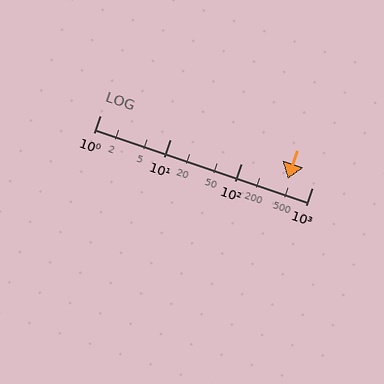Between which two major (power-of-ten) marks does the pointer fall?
The pointer is between 100 and 1000.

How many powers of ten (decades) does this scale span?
The scale spans 3 decades, from 1 to 1000.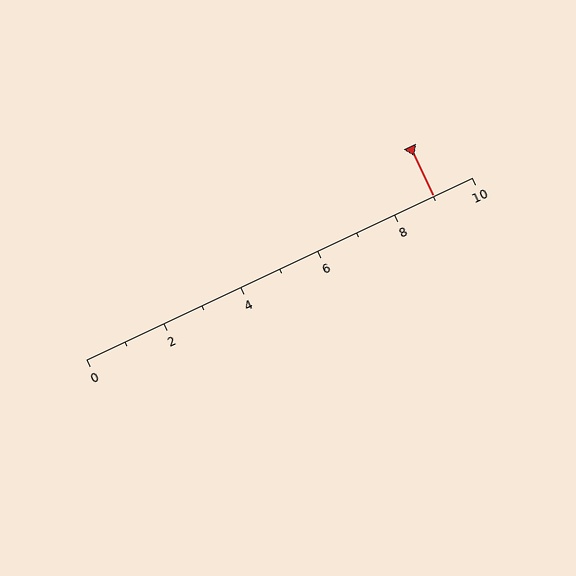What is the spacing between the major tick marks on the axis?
The major ticks are spaced 2 apart.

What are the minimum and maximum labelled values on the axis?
The axis runs from 0 to 10.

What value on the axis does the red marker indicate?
The marker indicates approximately 9.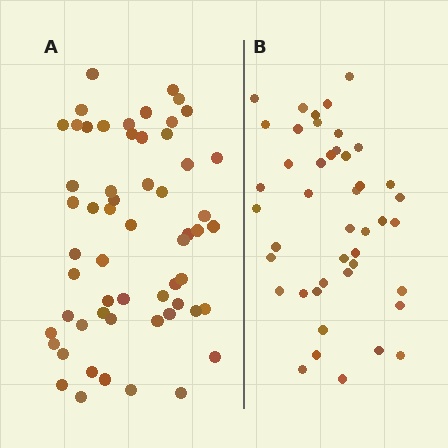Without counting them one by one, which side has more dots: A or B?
Region A (the left region) has more dots.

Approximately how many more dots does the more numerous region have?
Region A has approximately 15 more dots than region B.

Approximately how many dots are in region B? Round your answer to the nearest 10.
About 40 dots. (The exact count is 44, which rounds to 40.)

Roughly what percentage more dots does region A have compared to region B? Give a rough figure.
About 30% more.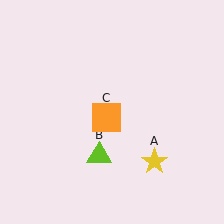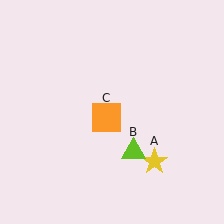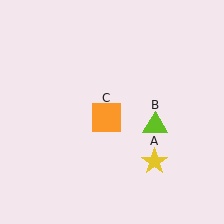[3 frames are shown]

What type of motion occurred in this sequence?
The lime triangle (object B) rotated counterclockwise around the center of the scene.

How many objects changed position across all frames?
1 object changed position: lime triangle (object B).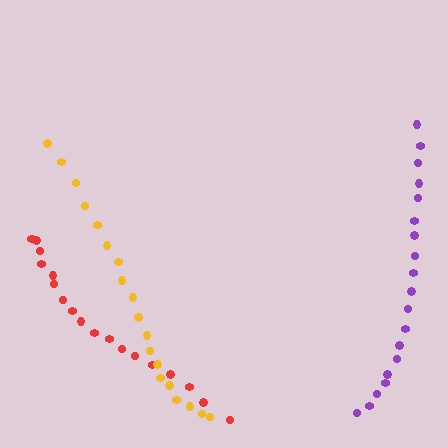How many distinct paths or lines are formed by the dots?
There are 3 distinct paths.